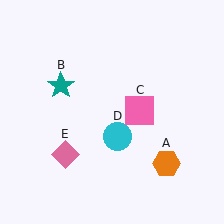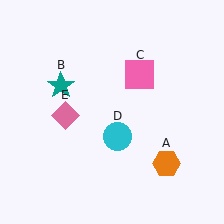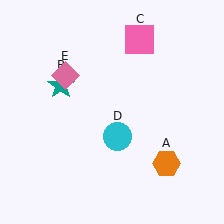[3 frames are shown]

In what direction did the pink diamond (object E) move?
The pink diamond (object E) moved up.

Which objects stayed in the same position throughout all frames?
Orange hexagon (object A) and teal star (object B) and cyan circle (object D) remained stationary.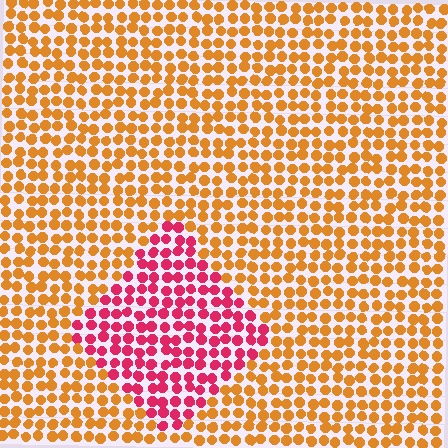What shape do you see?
I see a diamond.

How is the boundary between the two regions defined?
The boundary is defined purely by a slight shift in hue (about 52 degrees). Spacing, size, and orientation are identical on both sides.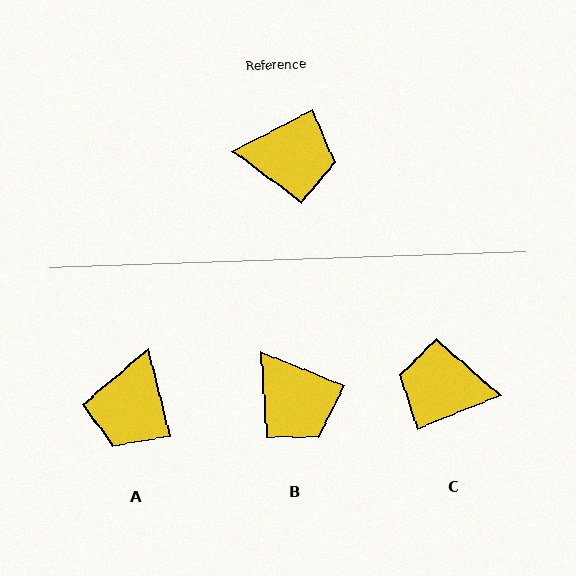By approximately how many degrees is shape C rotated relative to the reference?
Approximately 175 degrees counter-clockwise.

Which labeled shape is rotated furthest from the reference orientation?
C, about 175 degrees away.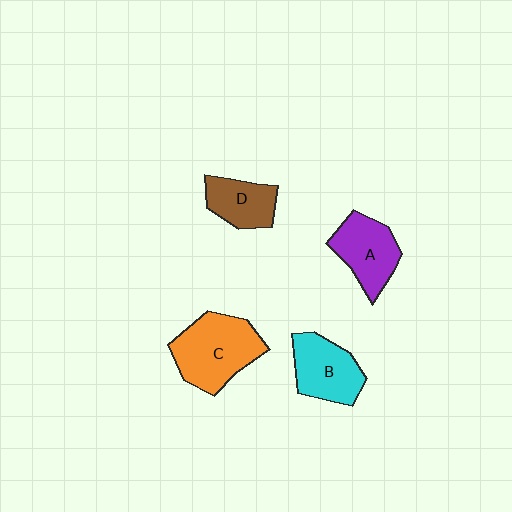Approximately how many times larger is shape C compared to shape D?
Approximately 1.7 times.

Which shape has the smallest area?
Shape D (brown).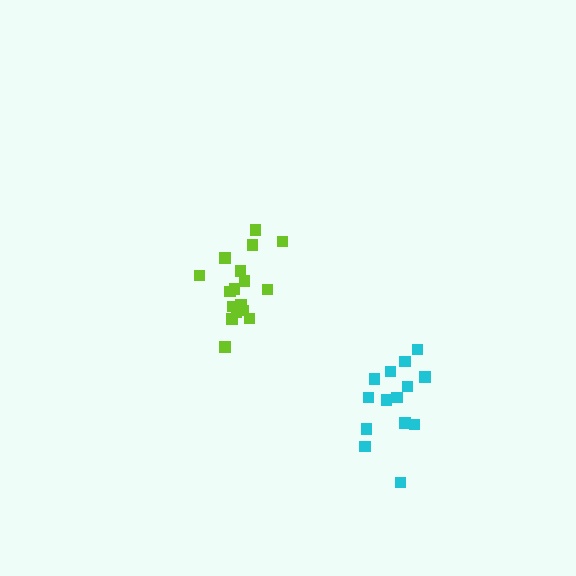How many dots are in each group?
Group 1: 17 dots, Group 2: 14 dots (31 total).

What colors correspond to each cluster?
The clusters are colored: lime, cyan.